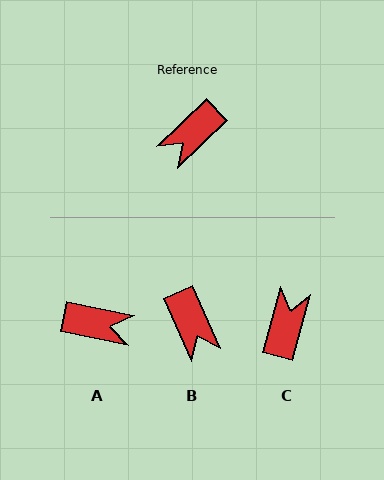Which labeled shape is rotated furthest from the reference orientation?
C, about 149 degrees away.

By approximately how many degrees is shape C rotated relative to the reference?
Approximately 149 degrees clockwise.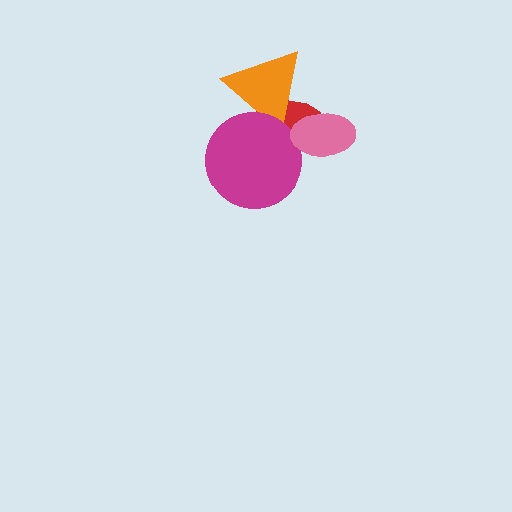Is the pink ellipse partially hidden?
No, no other shape covers it.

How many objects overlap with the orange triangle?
2 objects overlap with the orange triangle.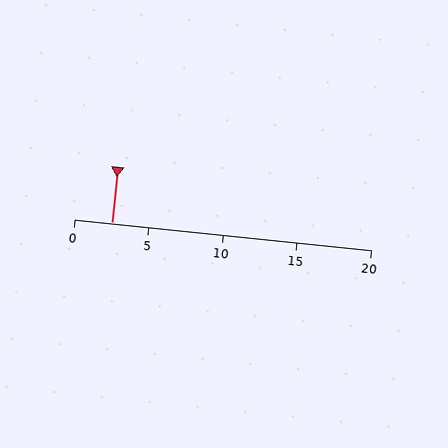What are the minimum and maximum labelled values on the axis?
The axis runs from 0 to 20.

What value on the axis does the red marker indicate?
The marker indicates approximately 2.5.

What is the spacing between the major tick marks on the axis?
The major ticks are spaced 5 apart.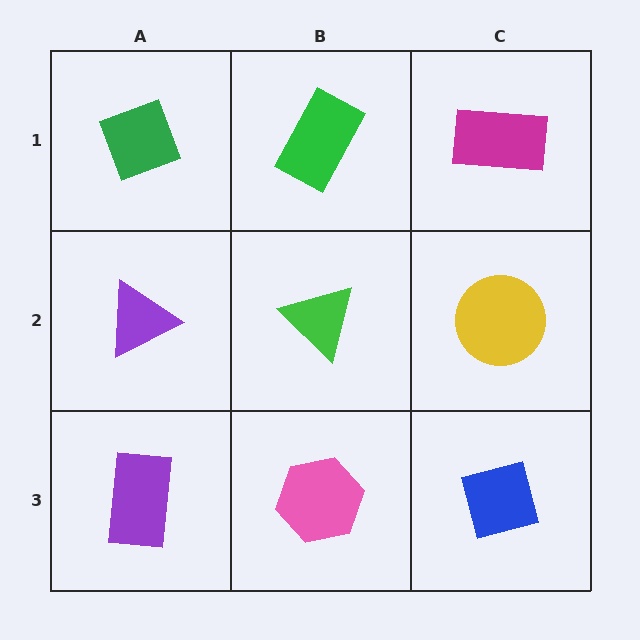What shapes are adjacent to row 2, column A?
A green diamond (row 1, column A), a purple rectangle (row 3, column A), a green triangle (row 2, column B).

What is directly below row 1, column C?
A yellow circle.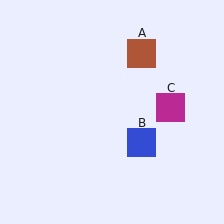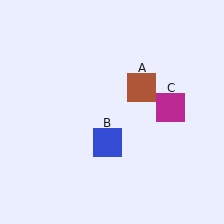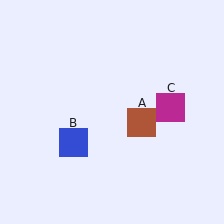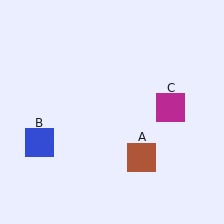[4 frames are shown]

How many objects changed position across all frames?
2 objects changed position: brown square (object A), blue square (object B).